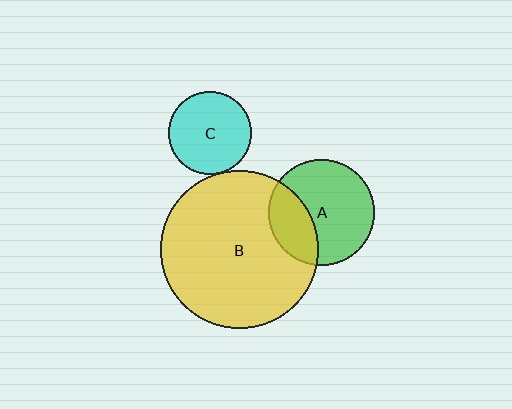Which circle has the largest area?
Circle B (yellow).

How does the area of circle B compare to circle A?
Approximately 2.2 times.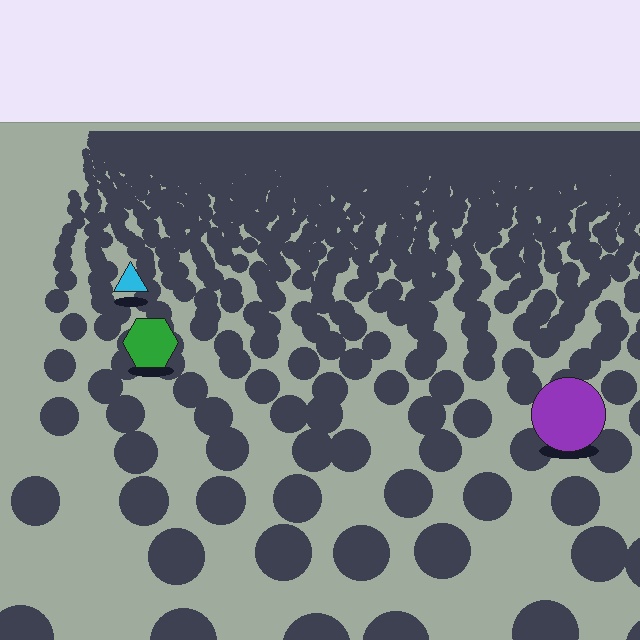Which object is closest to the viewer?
The purple circle is closest. The texture marks near it are larger and more spread out.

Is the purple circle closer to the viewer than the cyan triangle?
Yes. The purple circle is closer — you can tell from the texture gradient: the ground texture is coarser near it.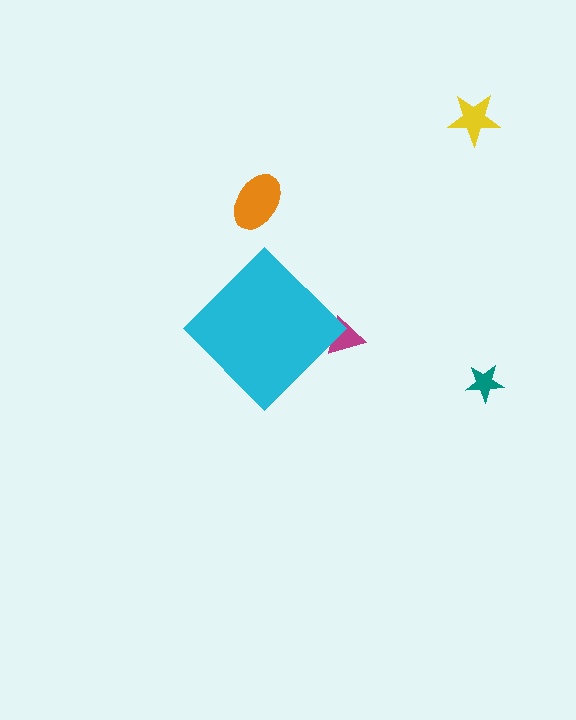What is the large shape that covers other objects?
A cyan diamond.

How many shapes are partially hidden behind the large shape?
1 shape is partially hidden.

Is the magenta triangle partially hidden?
Yes, the magenta triangle is partially hidden behind the cyan diamond.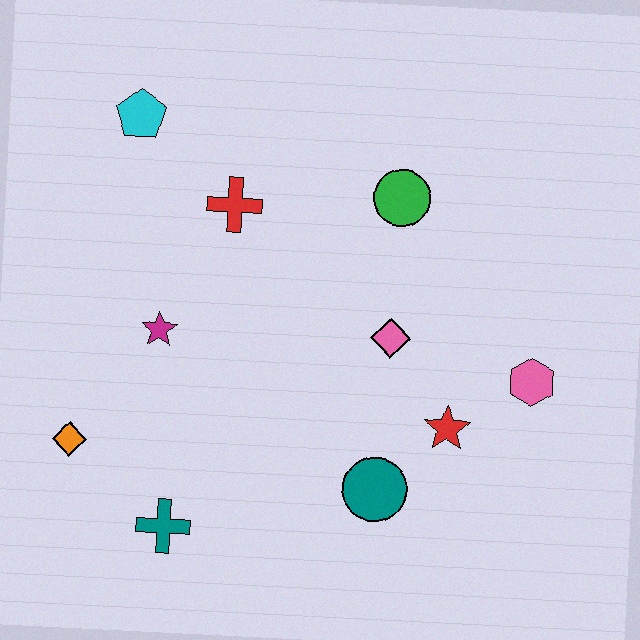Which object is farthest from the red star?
The cyan pentagon is farthest from the red star.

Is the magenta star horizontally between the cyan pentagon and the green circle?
Yes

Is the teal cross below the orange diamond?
Yes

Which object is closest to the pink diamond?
The red star is closest to the pink diamond.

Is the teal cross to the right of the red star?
No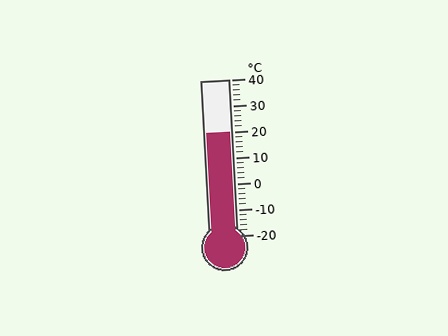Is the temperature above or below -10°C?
The temperature is above -10°C.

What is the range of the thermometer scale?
The thermometer scale ranges from -20°C to 40°C.